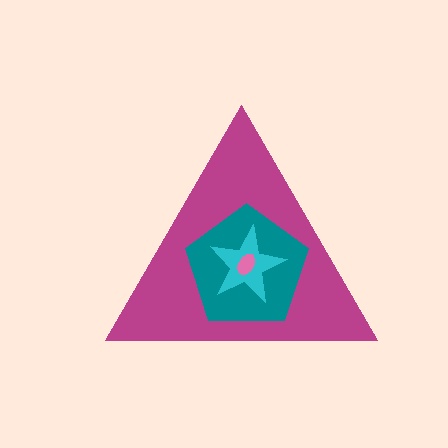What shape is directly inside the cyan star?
The pink ellipse.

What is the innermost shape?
The pink ellipse.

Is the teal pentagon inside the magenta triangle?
Yes.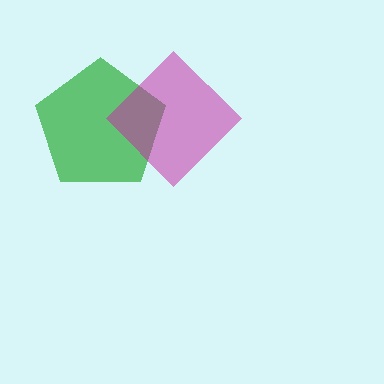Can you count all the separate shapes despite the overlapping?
Yes, there are 2 separate shapes.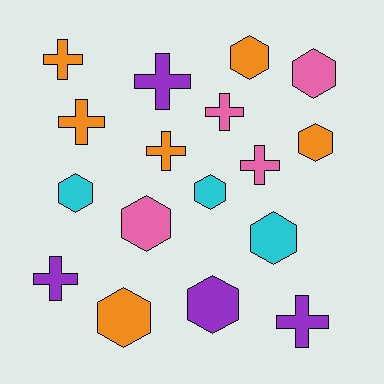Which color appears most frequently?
Orange, with 6 objects.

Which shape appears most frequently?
Hexagon, with 9 objects.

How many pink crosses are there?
There are 2 pink crosses.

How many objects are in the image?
There are 17 objects.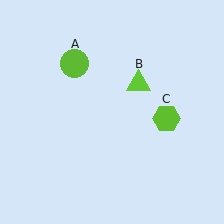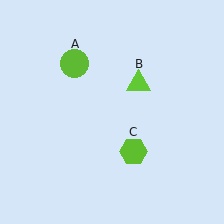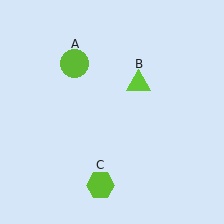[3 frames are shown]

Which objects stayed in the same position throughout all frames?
Lime circle (object A) and lime triangle (object B) remained stationary.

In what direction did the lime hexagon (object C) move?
The lime hexagon (object C) moved down and to the left.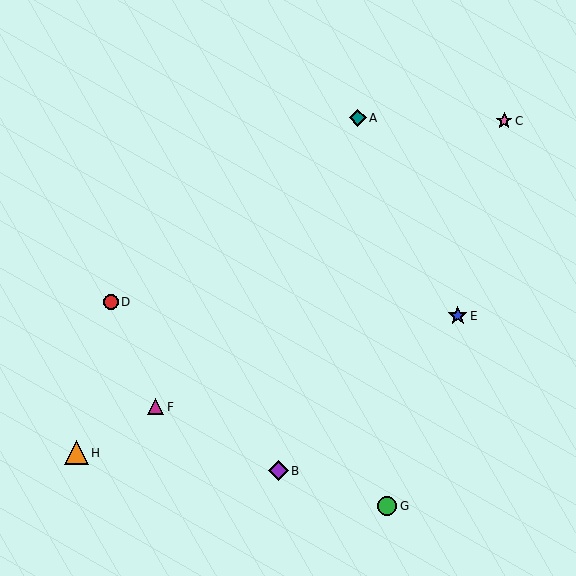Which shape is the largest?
The orange triangle (labeled H) is the largest.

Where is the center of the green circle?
The center of the green circle is at (387, 506).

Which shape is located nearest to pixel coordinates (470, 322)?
The blue star (labeled E) at (458, 316) is nearest to that location.